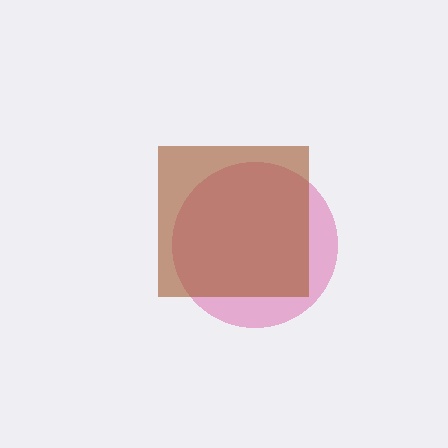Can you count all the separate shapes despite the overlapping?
Yes, there are 2 separate shapes.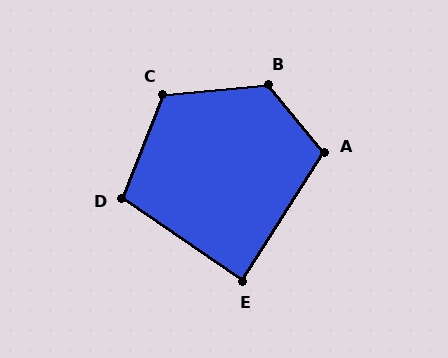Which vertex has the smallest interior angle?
E, at approximately 88 degrees.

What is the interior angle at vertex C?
Approximately 117 degrees (obtuse).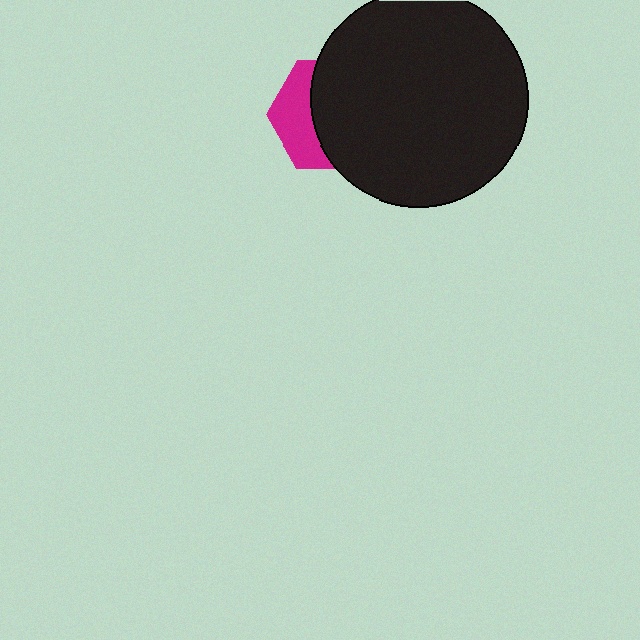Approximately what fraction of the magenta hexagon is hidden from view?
Roughly 63% of the magenta hexagon is hidden behind the black circle.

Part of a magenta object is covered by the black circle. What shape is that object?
It is a hexagon.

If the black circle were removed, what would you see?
You would see the complete magenta hexagon.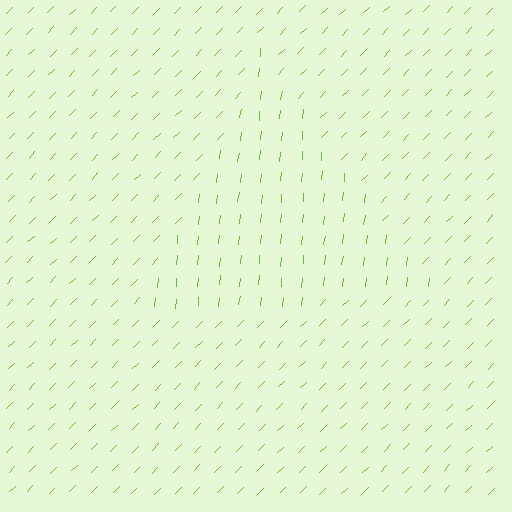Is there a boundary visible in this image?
Yes, there is a texture boundary formed by a change in line orientation.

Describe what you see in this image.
The image is filled with small lime line segments. A triangle region in the image has lines oriented differently from the surrounding lines, creating a visible texture boundary.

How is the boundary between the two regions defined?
The boundary is defined purely by a change in line orientation (approximately 38 degrees difference). All lines are the same color and thickness.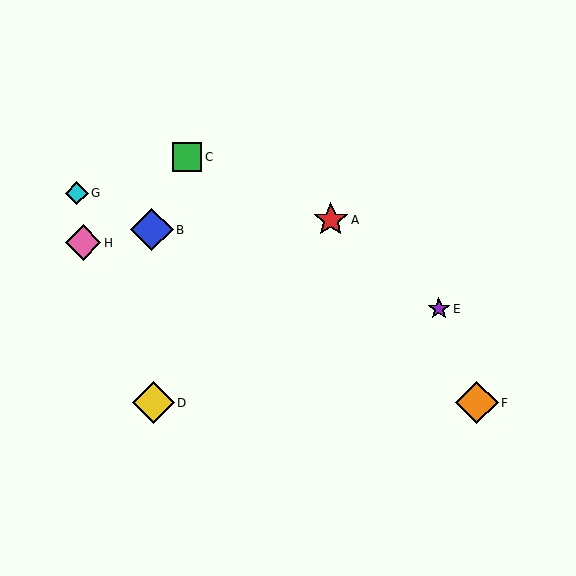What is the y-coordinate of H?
Object H is at y≈243.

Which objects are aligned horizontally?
Objects D, F are aligned horizontally.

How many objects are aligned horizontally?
2 objects (D, F) are aligned horizontally.